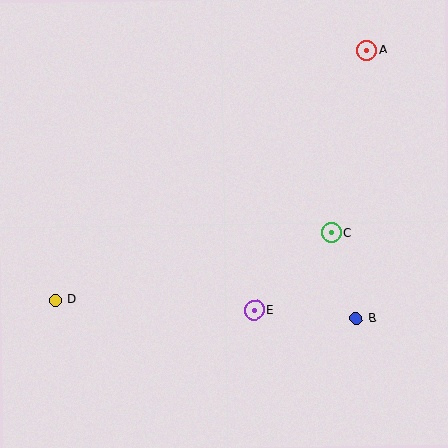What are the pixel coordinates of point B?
Point B is at (356, 318).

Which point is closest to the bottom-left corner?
Point D is closest to the bottom-left corner.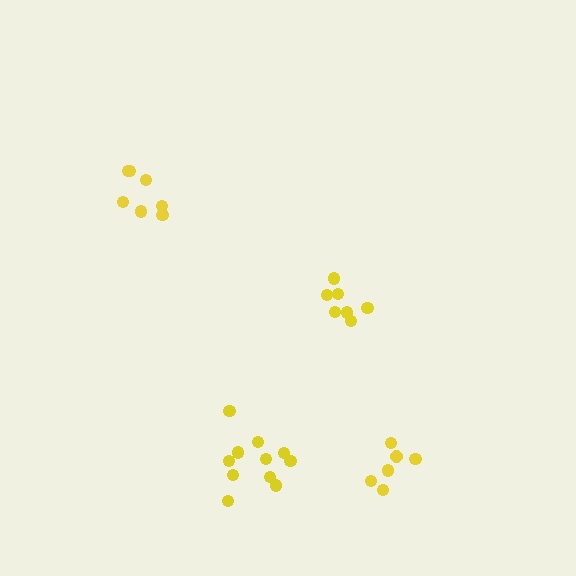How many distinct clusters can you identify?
There are 4 distinct clusters.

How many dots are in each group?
Group 1: 7 dots, Group 2: 6 dots, Group 3: 11 dots, Group 4: 7 dots (31 total).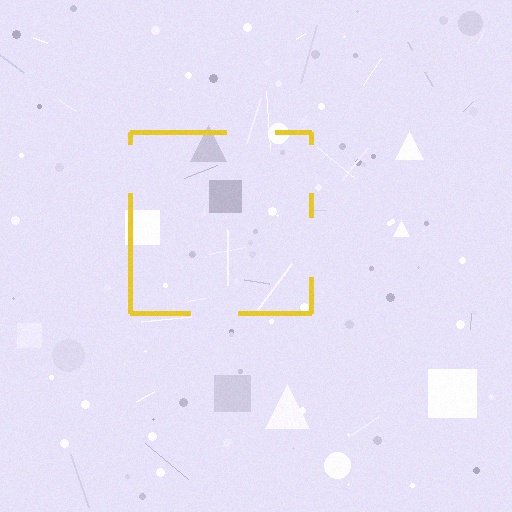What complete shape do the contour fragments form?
The contour fragments form a square.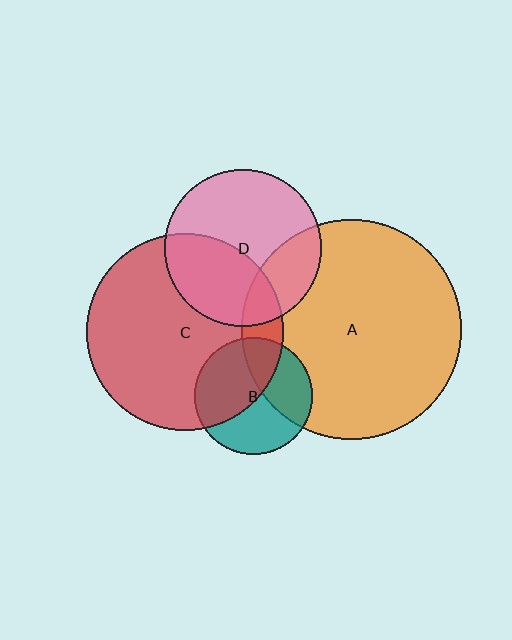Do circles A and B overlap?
Yes.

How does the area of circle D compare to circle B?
Approximately 1.8 times.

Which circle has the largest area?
Circle A (orange).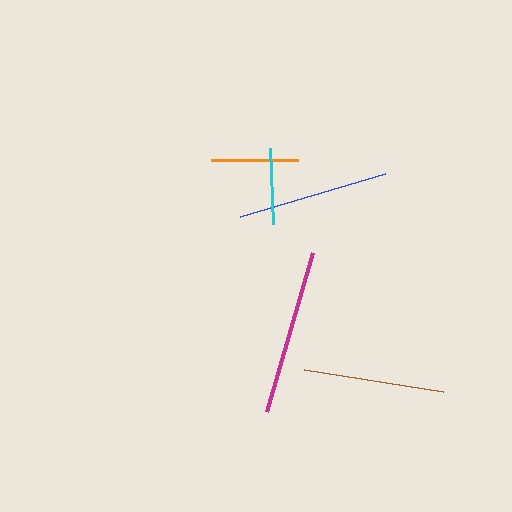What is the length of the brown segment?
The brown segment is approximately 142 pixels long.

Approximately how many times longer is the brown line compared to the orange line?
The brown line is approximately 1.6 times the length of the orange line.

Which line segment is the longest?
The magenta line is the longest at approximately 166 pixels.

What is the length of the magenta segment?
The magenta segment is approximately 166 pixels long.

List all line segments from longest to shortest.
From longest to shortest: magenta, blue, brown, orange, cyan.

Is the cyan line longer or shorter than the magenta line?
The magenta line is longer than the cyan line.